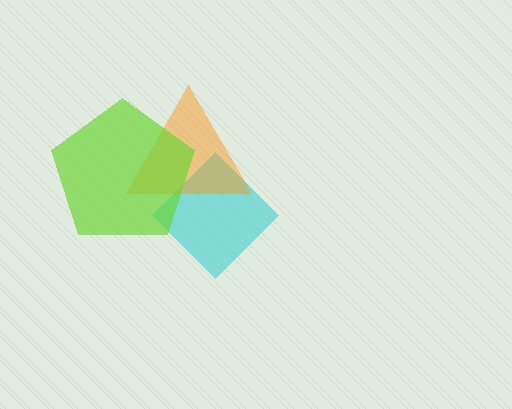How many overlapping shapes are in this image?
There are 3 overlapping shapes in the image.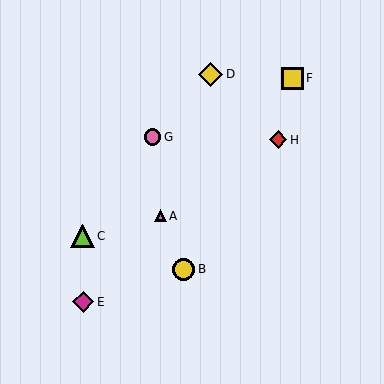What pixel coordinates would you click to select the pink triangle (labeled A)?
Click at (160, 216) to select the pink triangle A.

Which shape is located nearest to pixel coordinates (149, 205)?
The pink triangle (labeled A) at (160, 216) is nearest to that location.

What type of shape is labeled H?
Shape H is a red diamond.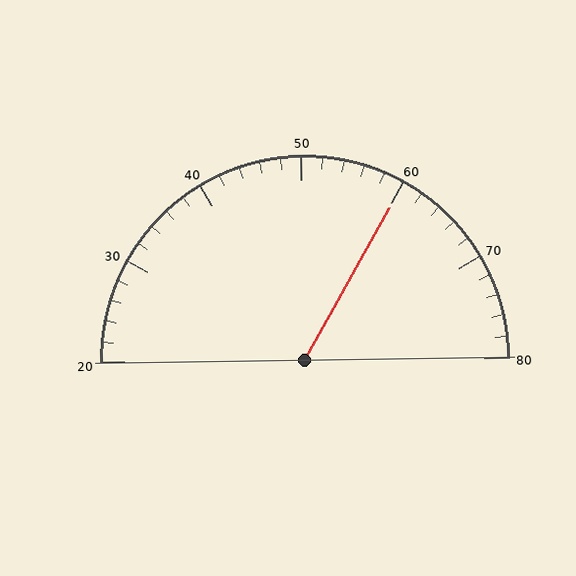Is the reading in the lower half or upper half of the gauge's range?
The reading is in the upper half of the range (20 to 80).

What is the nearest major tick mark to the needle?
The nearest major tick mark is 60.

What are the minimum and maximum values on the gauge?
The gauge ranges from 20 to 80.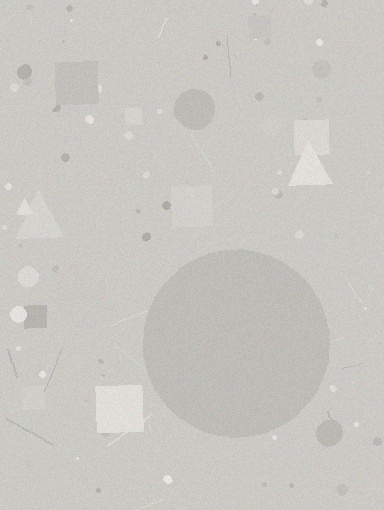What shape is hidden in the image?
A circle is hidden in the image.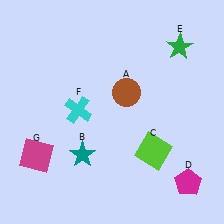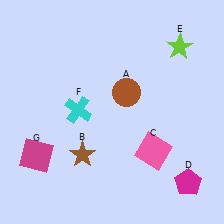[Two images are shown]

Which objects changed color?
B changed from teal to brown. C changed from lime to pink. E changed from green to lime.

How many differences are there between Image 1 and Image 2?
There are 3 differences between the two images.